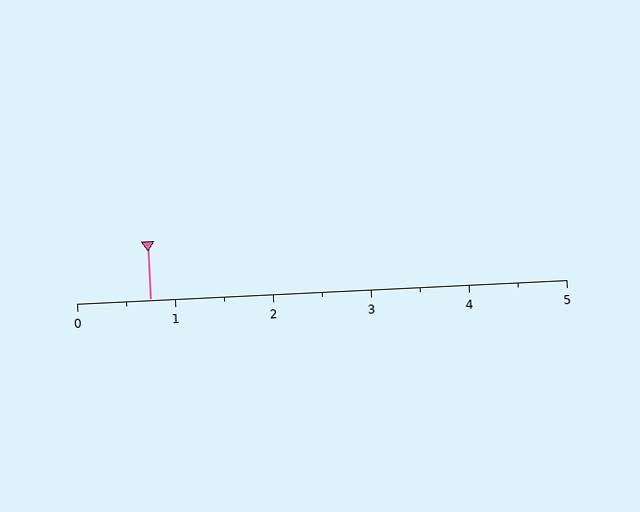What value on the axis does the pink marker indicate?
The marker indicates approximately 0.8.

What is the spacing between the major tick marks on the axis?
The major ticks are spaced 1 apart.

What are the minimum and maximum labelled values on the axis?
The axis runs from 0 to 5.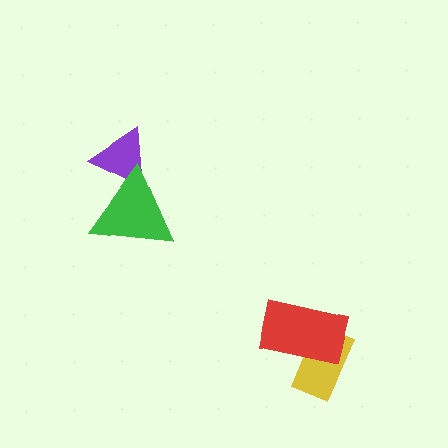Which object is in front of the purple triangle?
The green triangle is in front of the purple triangle.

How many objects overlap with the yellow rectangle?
1 object overlaps with the yellow rectangle.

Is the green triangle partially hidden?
No, no other shape covers it.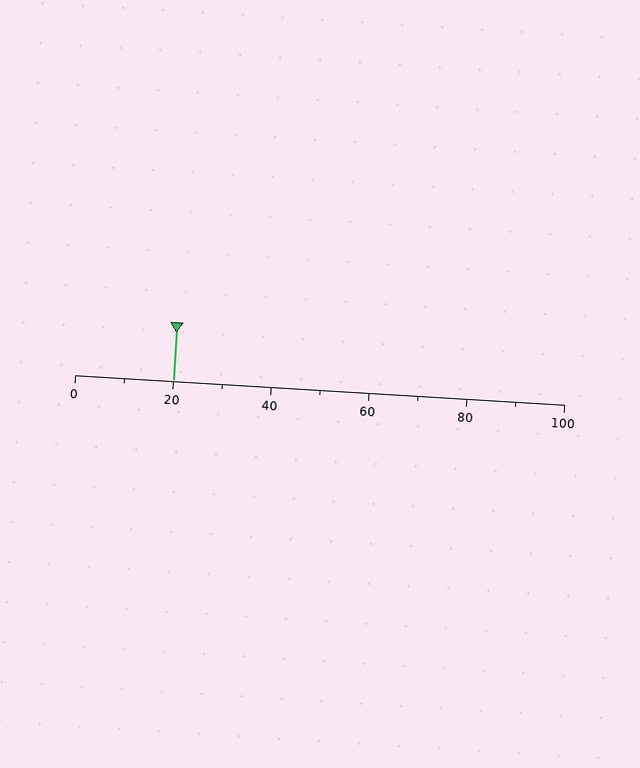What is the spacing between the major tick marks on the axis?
The major ticks are spaced 20 apart.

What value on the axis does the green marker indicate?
The marker indicates approximately 20.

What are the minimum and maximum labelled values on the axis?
The axis runs from 0 to 100.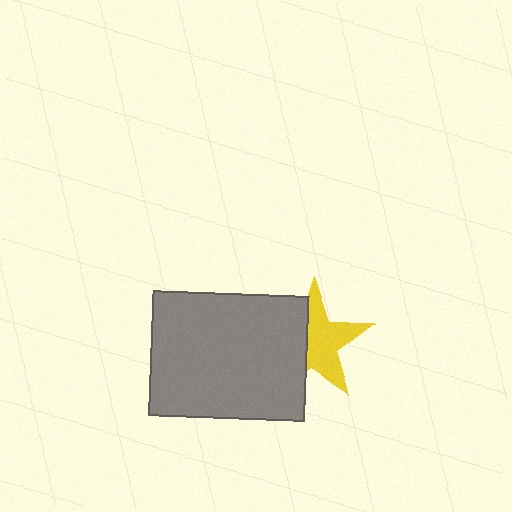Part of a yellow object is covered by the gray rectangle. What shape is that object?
It is a star.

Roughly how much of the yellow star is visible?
About half of it is visible (roughly 57%).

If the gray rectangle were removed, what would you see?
You would see the complete yellow star.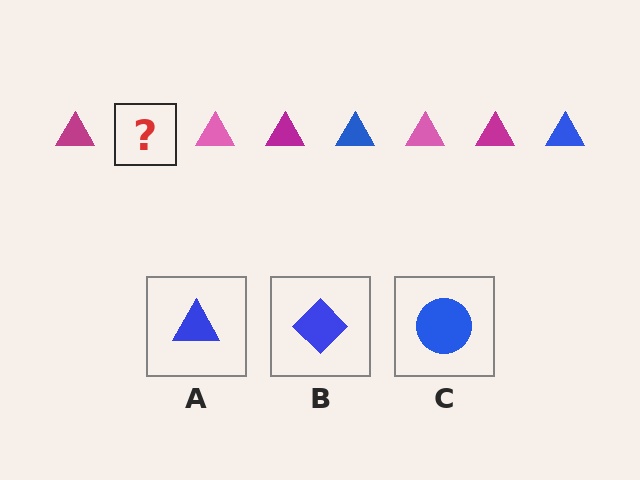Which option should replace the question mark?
Option A.